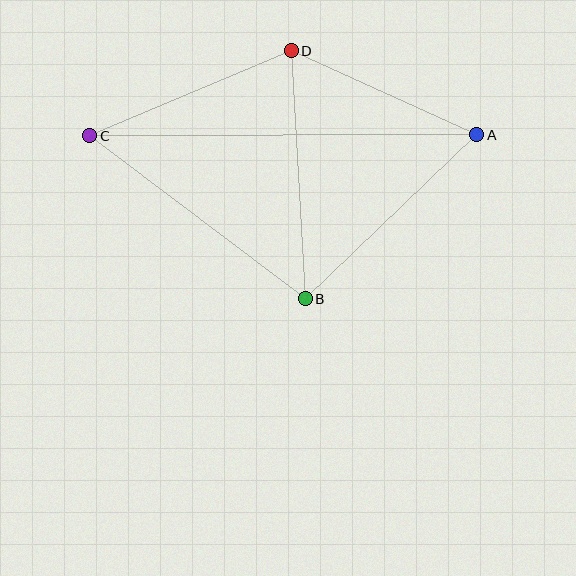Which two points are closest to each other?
Points A and D are closest to each other.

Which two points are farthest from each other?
Points A and C are farthest from each other.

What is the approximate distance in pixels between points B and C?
The distance between B and C is approximately 270 pixels.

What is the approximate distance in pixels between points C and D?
The distance between C and D is approximately 219 pixels.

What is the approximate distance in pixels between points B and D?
The distance between B and D is approximately 248 pixels.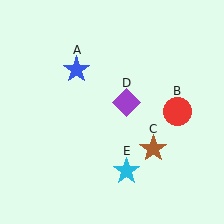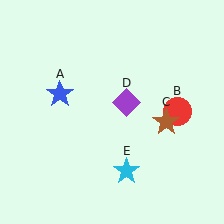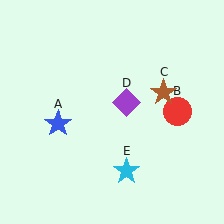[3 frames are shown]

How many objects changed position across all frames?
2 objects changed position: blue star (object A), brown star (object C).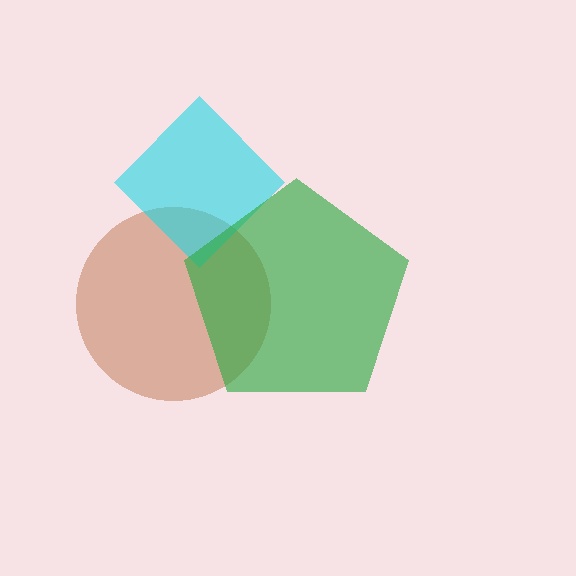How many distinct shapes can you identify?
There are 3 distinct shapes: a brown circle, a cyan diamond, a green pentagon.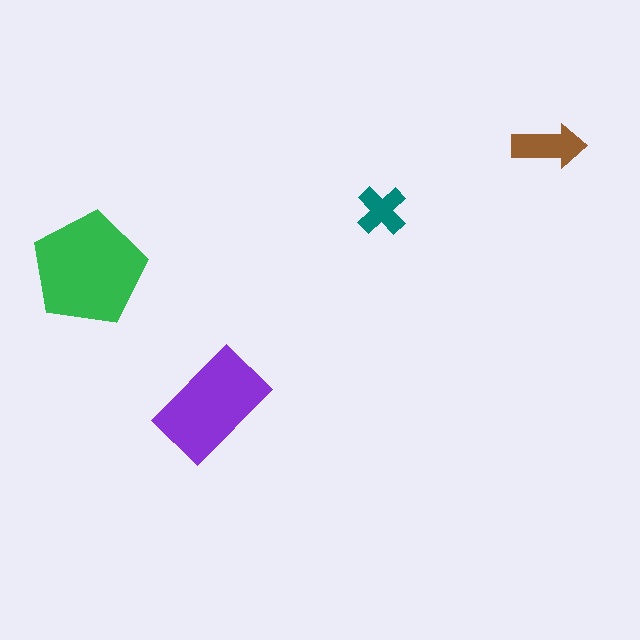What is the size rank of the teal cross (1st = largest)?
4th.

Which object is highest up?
The brown arrow is topmost.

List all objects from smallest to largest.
The teal cross, the brown arrow, the purple rectangle, the green pentagon.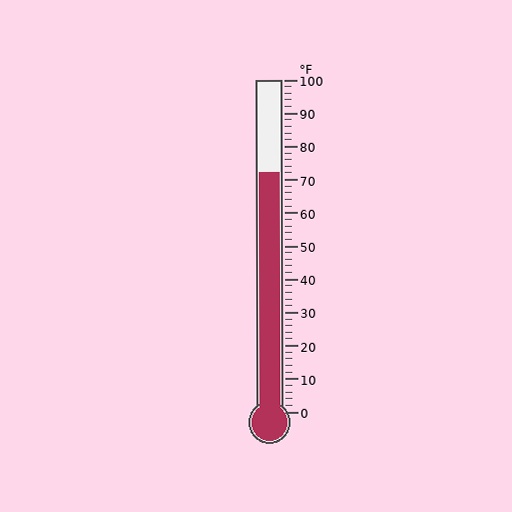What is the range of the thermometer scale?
The thermometer scale ranges from 0°F to 100°F.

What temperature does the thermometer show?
The thermometer shows approximately 72°F.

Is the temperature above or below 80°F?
The temperature is below 80°F.